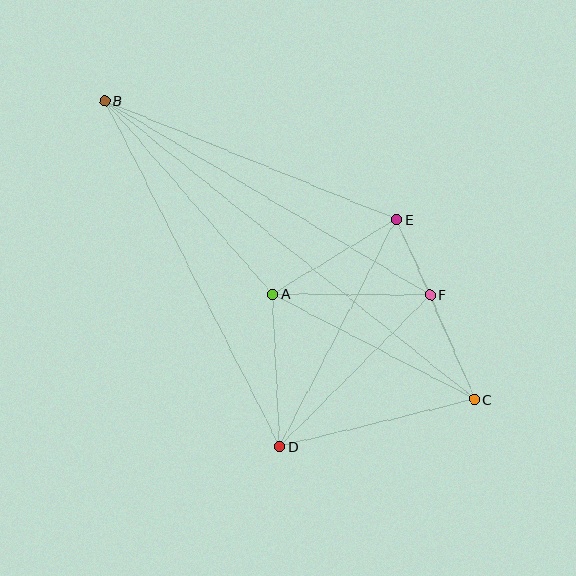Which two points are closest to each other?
Points E and F are closest to each other.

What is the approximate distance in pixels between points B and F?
The distance between B and F is approximately 379 pixels.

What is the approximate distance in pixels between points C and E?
The distance between C and E is approximately 196 pixels.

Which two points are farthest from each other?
Points B and C are farthest from each other.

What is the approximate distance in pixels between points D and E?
The distance between D and E is approximately 256 pixels.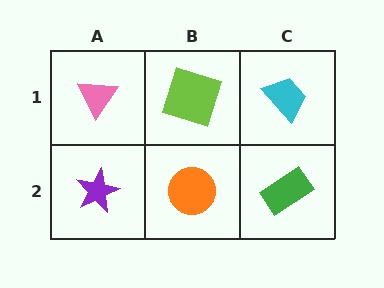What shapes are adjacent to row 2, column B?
A lime square (row 1, column B), a purple star (row 2, column A), a green rectangle (row 2, column C).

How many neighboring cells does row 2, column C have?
2.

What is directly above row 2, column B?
A lime square.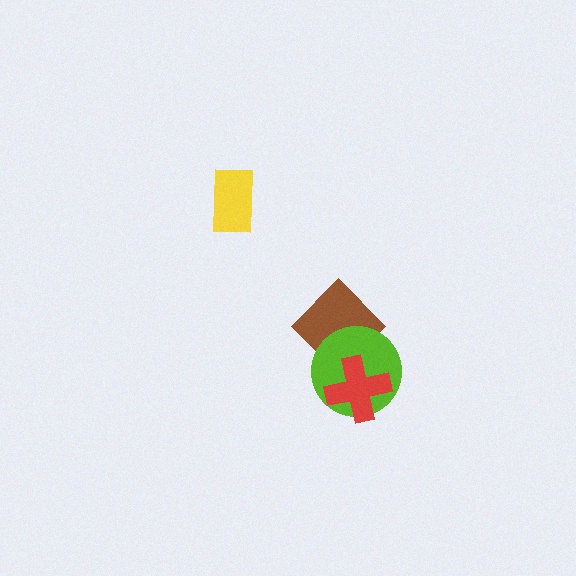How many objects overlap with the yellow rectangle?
0 objects overlap with the yellow rectangle.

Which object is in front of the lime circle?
The red cross is in front of the lime circle.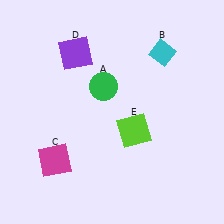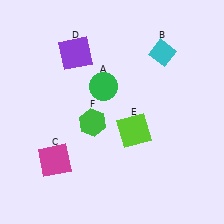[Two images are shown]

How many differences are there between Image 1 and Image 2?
There is 1 difference between the two images.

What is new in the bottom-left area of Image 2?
A green hexagon (F) was added in the bottom-left area of Image 2.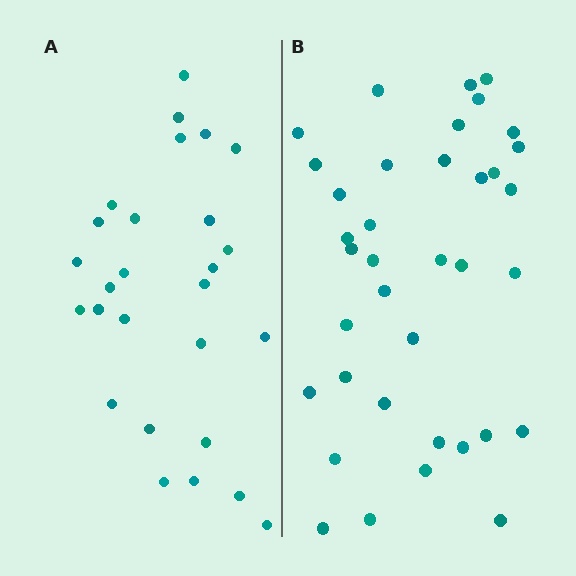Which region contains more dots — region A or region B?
Region B (the right region) has more dots.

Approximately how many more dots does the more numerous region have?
Region B has roughly 10 or so more dots than region A.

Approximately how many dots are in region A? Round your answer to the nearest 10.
About 30 dots. (The exact count is 27, which rounds to 30.)